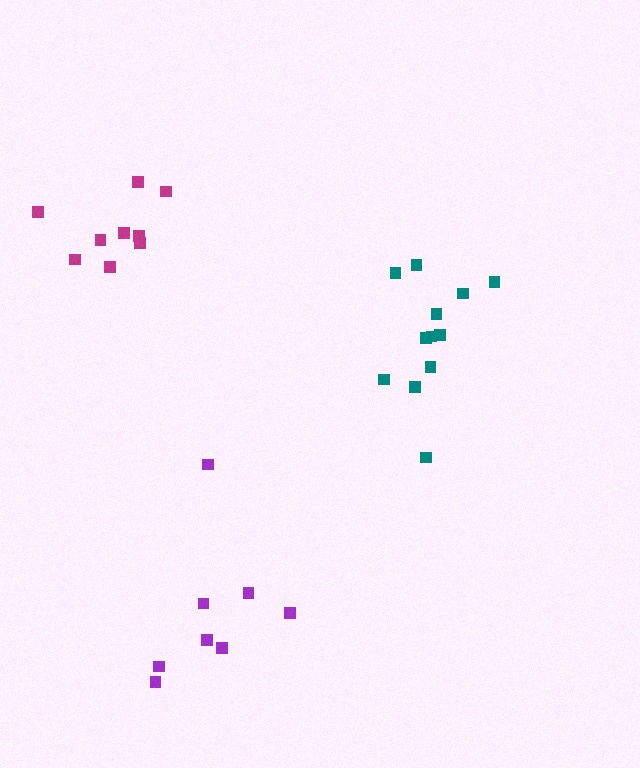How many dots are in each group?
Group 1: 8 dots, Group 2: 12 dots, Group 3: 9 dots (29 total).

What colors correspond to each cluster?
The clusters are colored: purple, teal, magenta.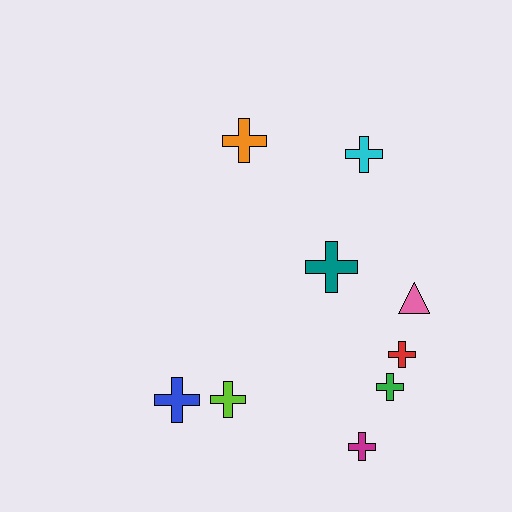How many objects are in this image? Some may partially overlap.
There are 9 objects.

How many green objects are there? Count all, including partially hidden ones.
There is 1 green object.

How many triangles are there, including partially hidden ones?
There is 1 triangle.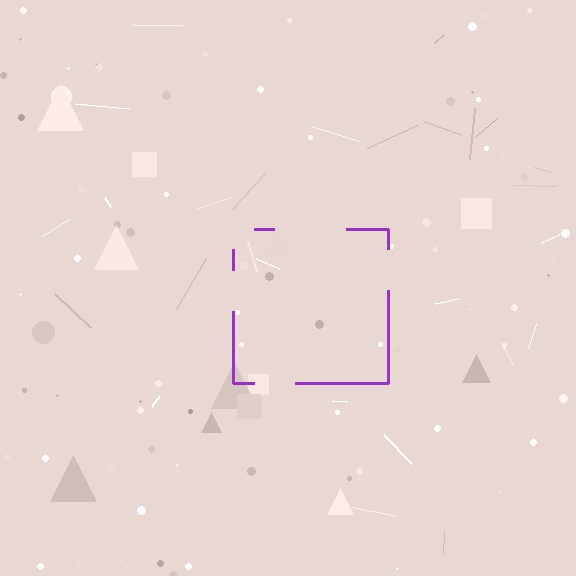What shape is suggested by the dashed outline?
The dashed outline suggests a square.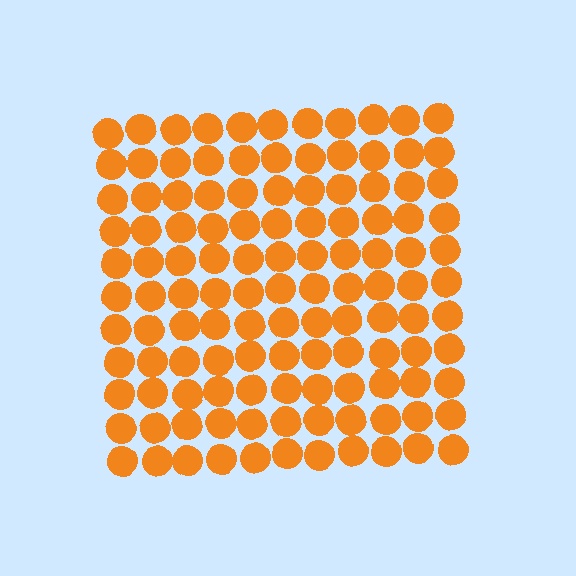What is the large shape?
The large shape is a square.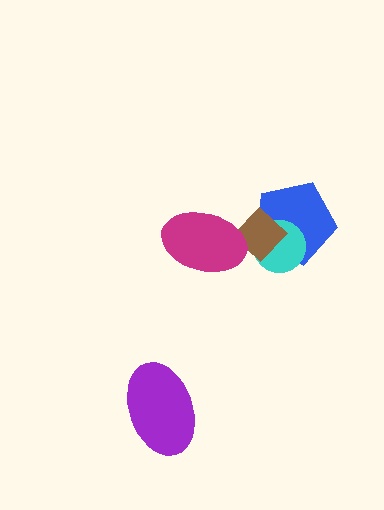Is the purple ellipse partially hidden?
No, no other shape covers it.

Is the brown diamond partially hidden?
Yes, it is partially covered by another shape.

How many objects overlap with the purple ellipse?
0 objects overlap with the purple ellipse.